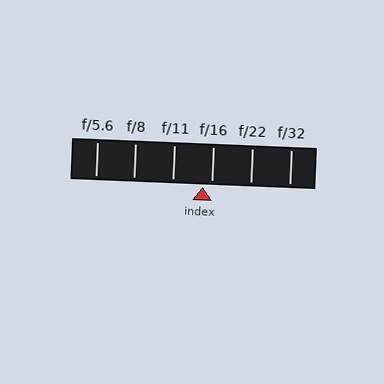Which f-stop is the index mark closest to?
The index mark is closest to f/16.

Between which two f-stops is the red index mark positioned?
The index mark is between f/11 and f/16.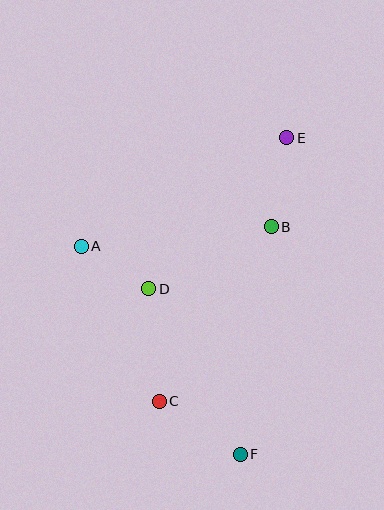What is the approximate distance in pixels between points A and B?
The distance between A and B is approximately 191 pixels.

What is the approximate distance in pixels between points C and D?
The distance between C and D is approximately 113 pixels.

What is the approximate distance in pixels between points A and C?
The distance between A and C is approximately 174 pixels.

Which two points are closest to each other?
Points A and D are closest to each other.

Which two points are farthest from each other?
Points E and F are farthest from each other.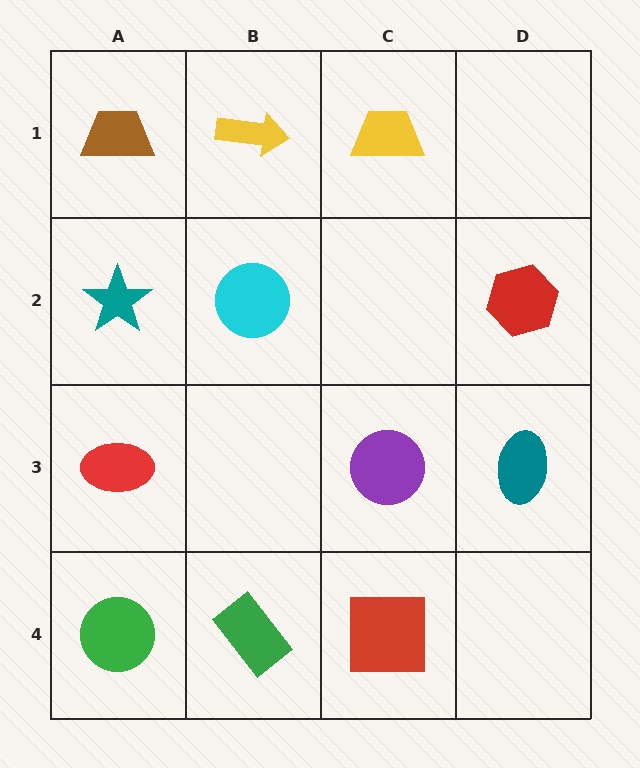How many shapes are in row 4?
3 shapes.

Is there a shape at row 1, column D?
No, that cell is empty.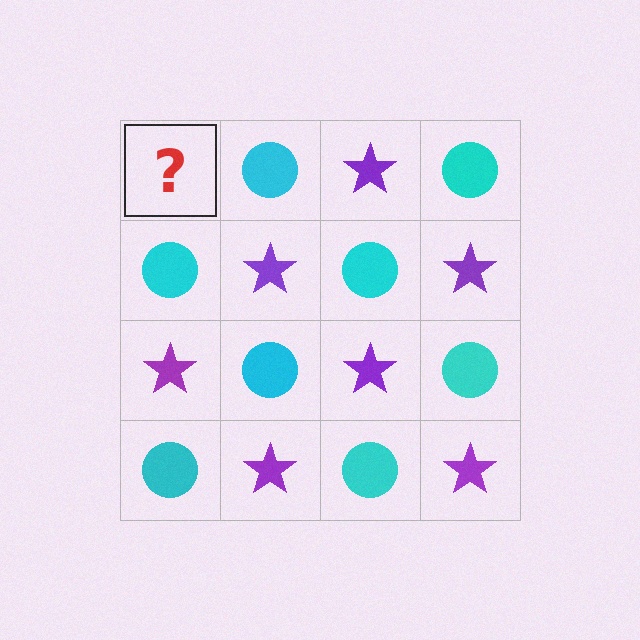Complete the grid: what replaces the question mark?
The question mark should be replaced with a purple star.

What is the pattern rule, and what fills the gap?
The rule is that it alternates purple star and cyan circle in a checkerboard pattern. The gap should be filled with a purple star.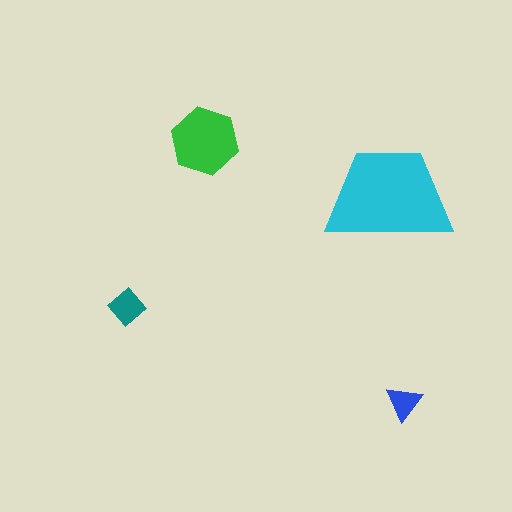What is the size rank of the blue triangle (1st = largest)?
4th.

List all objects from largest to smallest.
The cyan trapezoid, the green hexagon, the teal diamond, the blue triangle.